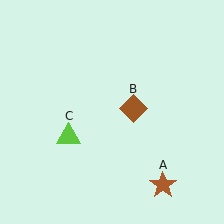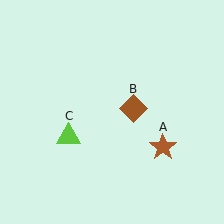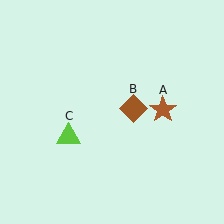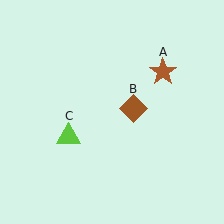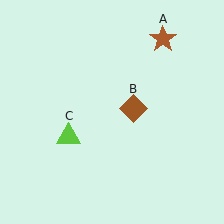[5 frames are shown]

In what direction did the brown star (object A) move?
The brown star (object A) moved up.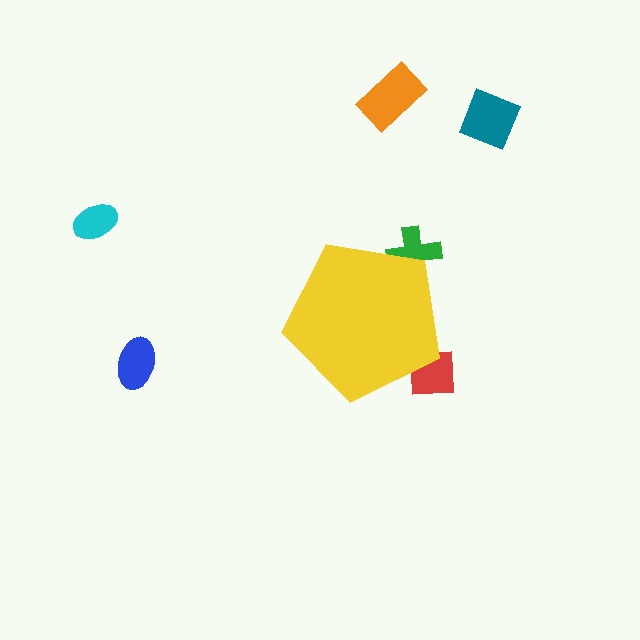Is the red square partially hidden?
Yes, the red square is partially hidden behind the yellow pentagon.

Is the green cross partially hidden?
Yes, the green cross is partially hidden behind the yellow pentagon.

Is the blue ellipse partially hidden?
No, the blue ellipse is fully visible.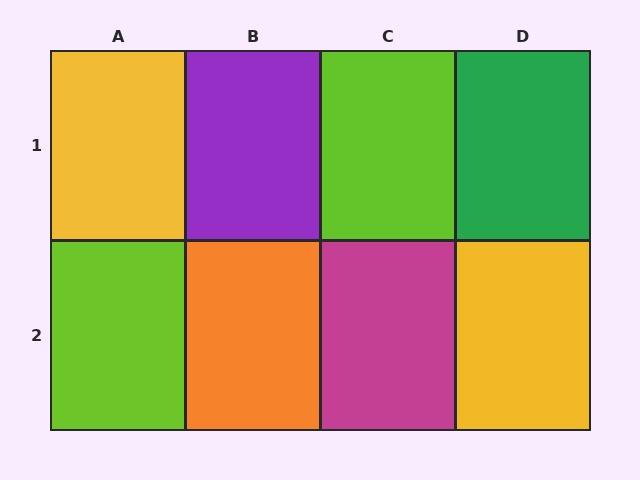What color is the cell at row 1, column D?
Green.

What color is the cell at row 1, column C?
Lime.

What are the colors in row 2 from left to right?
Lime, orange, magenta, yellow.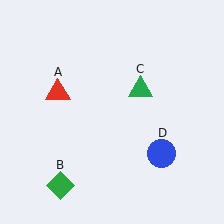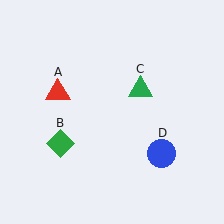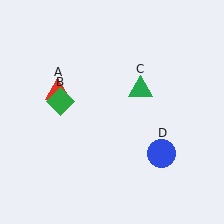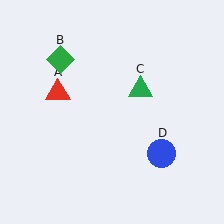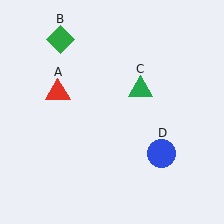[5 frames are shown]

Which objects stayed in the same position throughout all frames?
Red triangle (object A) and green triangle (object C) and blue circle (object D) remained stationary.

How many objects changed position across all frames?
1 object changed position: green diamond (object B).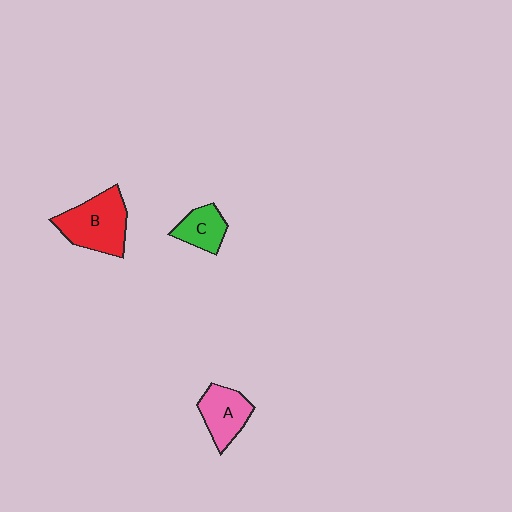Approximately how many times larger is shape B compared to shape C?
Approximately 1.9 times.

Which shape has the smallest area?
Shape C (green).